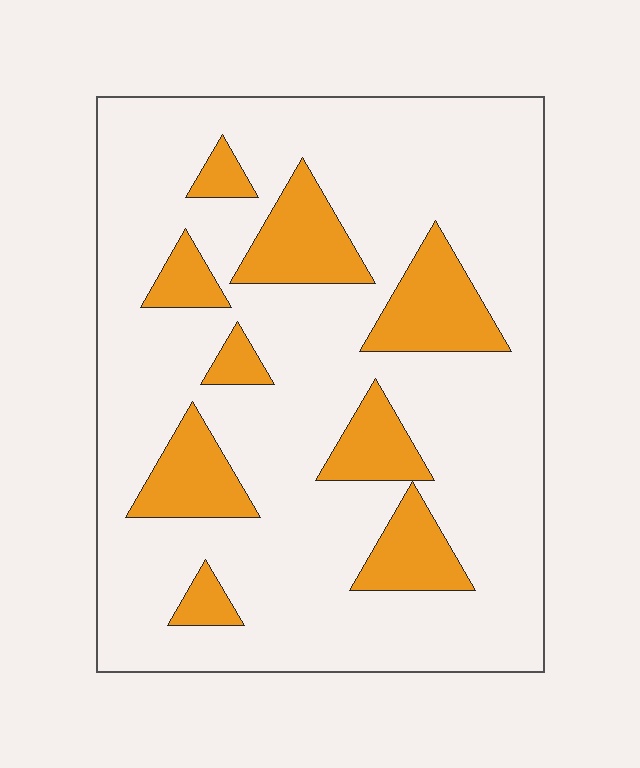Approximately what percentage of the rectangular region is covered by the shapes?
Approximately 20%.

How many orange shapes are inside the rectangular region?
9.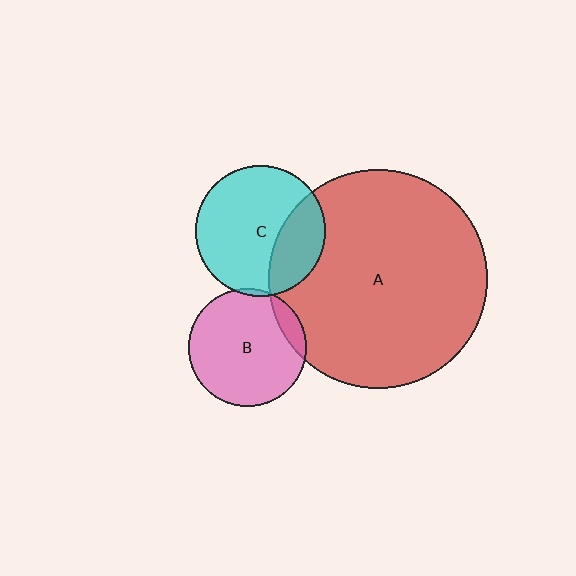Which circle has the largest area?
Circle A (red).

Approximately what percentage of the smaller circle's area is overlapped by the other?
Approximately 10%.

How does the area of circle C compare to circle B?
Approximately 1.2 times.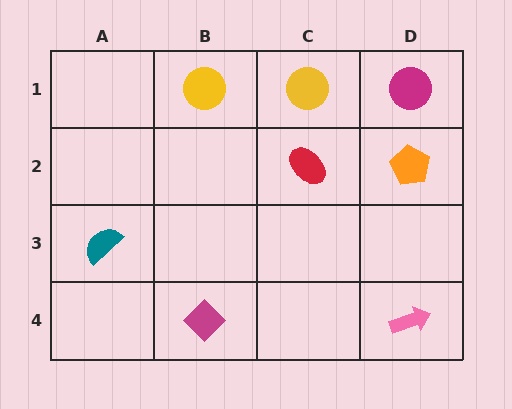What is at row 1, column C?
A yellow circle.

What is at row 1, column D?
A magenta circle.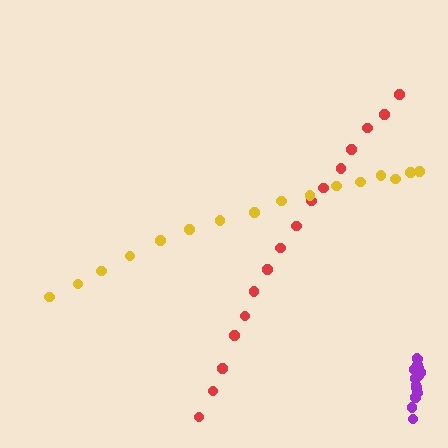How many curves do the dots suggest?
There are 3 distinct paths.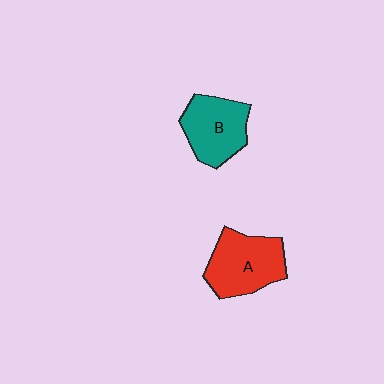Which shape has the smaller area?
Shape B (teal).